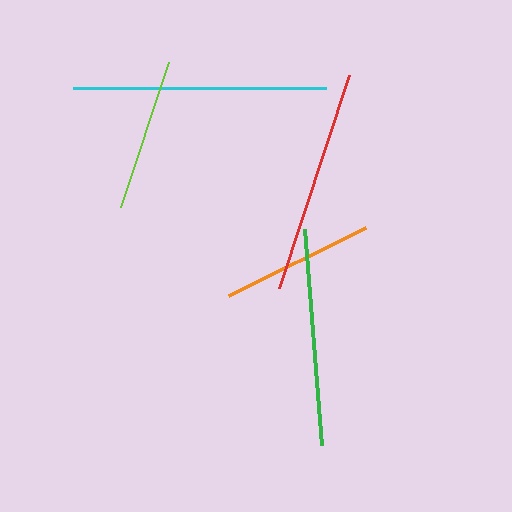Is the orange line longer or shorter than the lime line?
The lime line is longer than the orange line.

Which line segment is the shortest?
The orange line is the shortest at approximately 153 pixels.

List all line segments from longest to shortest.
From longest to shortest: cyan, red, green, lime, orange.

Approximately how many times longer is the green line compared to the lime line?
The green line is approximately 1.4 times the length of the lime line.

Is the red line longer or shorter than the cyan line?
The cyan line is longer than the red line.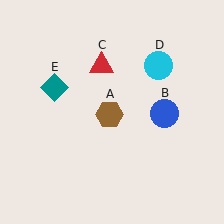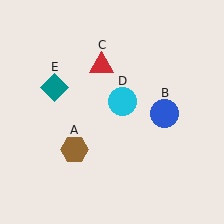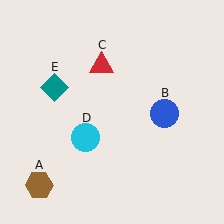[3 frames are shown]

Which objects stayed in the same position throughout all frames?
Blue circle (object B) and red triangle (object C) and teal diamond (object E) remained stationary.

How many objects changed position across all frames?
2 objects changed position: brown hexagon (object A), cyan circle (object D).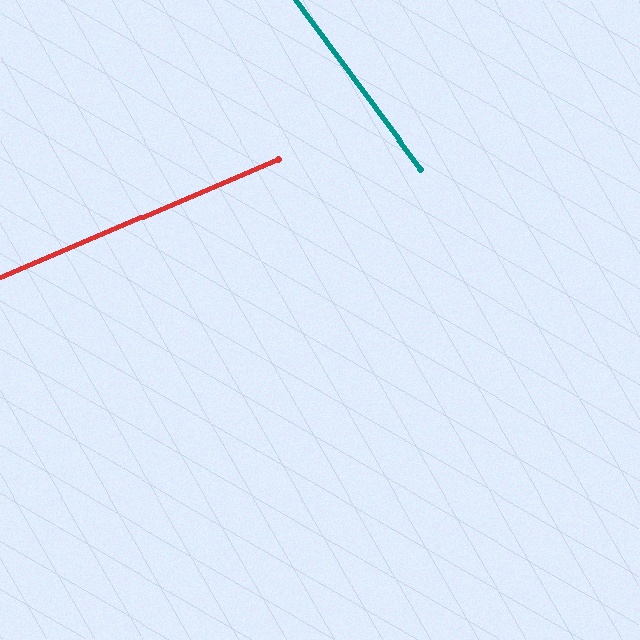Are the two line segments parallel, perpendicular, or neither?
Neither parallel nor perpendicular — they differ by about 77°.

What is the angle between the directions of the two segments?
Approximately 77 degrees.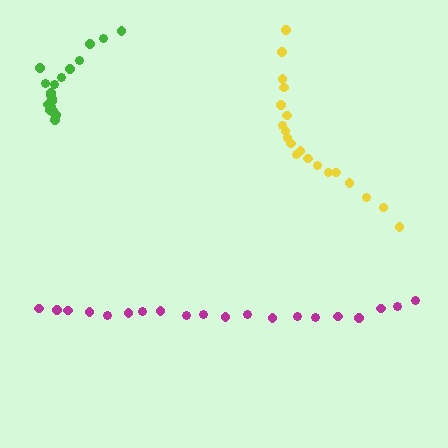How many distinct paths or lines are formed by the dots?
There are 3 distinct paths.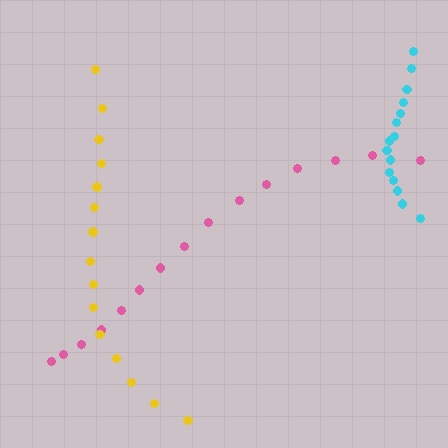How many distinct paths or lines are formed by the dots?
There are 3 distinct paths.